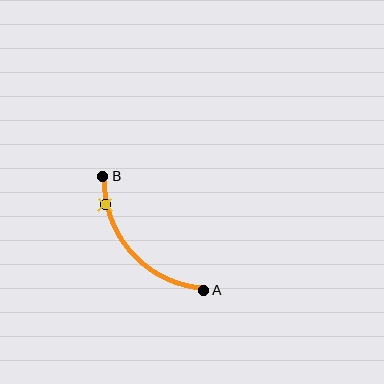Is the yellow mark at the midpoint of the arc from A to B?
No. The yellow mark lies on the arc but is closer to endpoint B. The arc midpoint would be at the point on the curve equidistant along the arc from both A and B.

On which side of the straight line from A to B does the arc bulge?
The arc bulges below and to the left of the straight line connecting A and B.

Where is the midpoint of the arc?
The arc midpoint is the point on the curve farthest from the straight line joining A and B. It sits below and to the left of that line.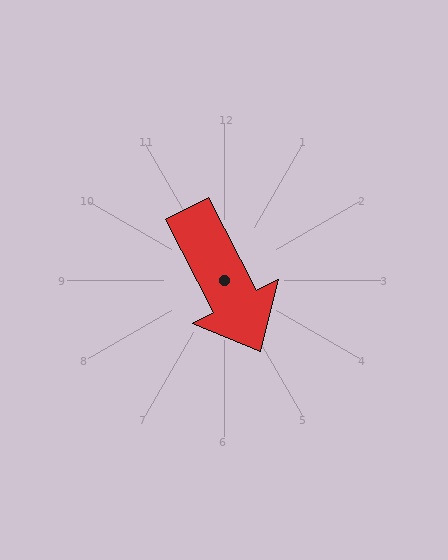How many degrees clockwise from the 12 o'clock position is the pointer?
Approximately 153 degrees.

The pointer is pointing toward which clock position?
Roughly 5 o'clock.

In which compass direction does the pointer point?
Southeast.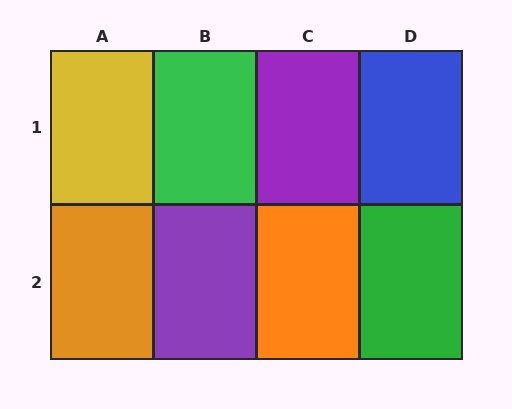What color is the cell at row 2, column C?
Orange.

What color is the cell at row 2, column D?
Green.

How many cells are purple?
2 cells are purple.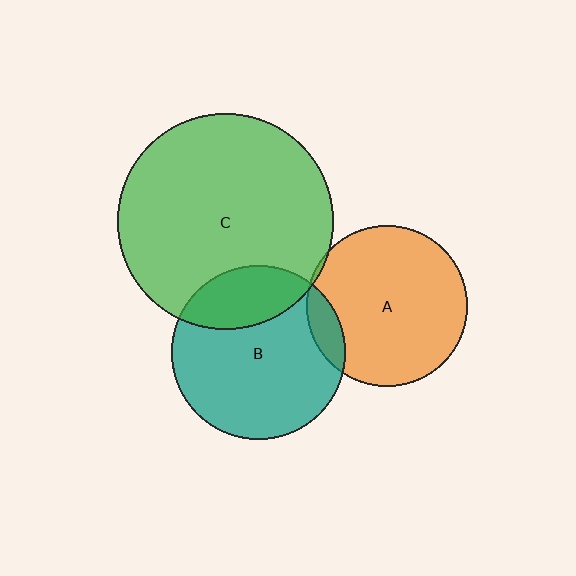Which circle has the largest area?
Circle C (green).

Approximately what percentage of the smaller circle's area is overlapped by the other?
Approximately 5%.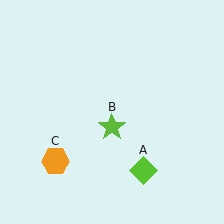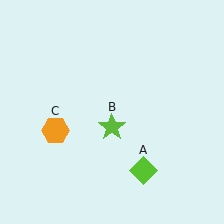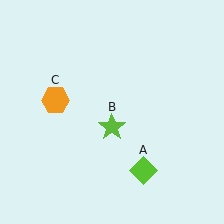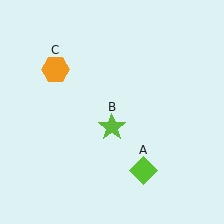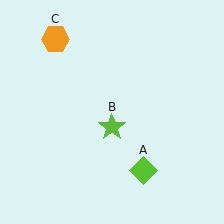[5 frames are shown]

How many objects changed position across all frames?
1 object changed position: orange hexagon (object C).